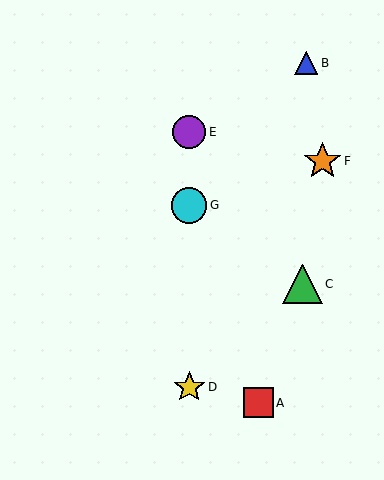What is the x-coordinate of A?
Object A is at x≈258.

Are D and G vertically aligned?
Yes, both are at x≈189.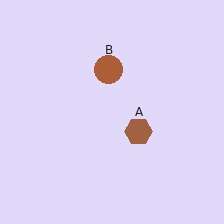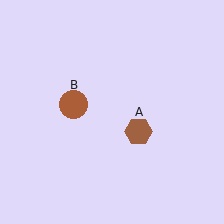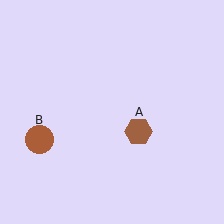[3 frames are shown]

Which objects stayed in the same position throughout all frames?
Brown hexagon (object A) remained stationary.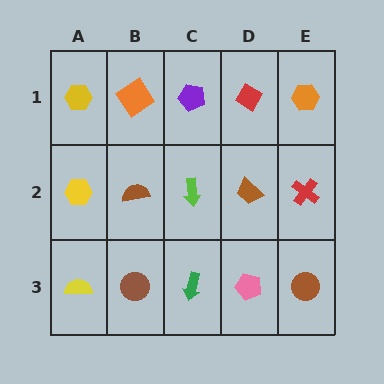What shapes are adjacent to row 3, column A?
A yellow hexagon (row 2, column A), a brown circle (row 3, column B).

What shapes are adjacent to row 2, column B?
An orange diamond (row 1, column B), a brown circle (row 3, column B), a yellow hexagon (row 2, column A), a lime arrow (row 2, column C).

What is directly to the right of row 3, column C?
A pink pentagon.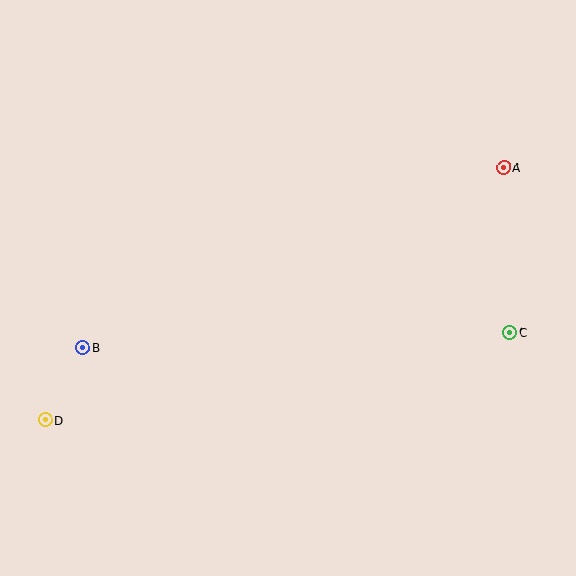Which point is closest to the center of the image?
Point B at (83, 347) is closest to the center.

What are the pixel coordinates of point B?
Point B is at (83, 347).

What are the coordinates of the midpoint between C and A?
The midpoint between C and A is at (507, 250).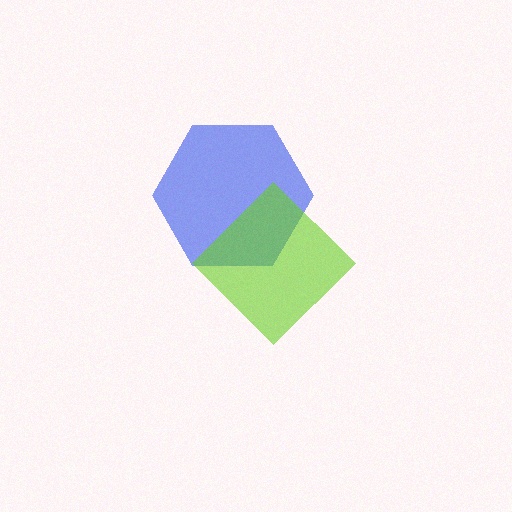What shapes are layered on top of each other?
The layered shapes are: a blue hexagon, a lime diamond.